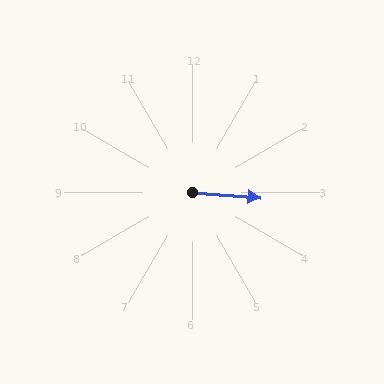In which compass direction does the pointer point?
East.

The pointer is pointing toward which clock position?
Roughly 3 o'clock.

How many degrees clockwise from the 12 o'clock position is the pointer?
Approximately 95 degrees.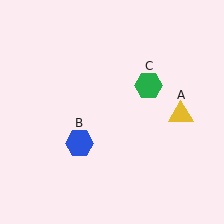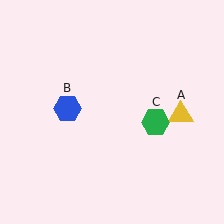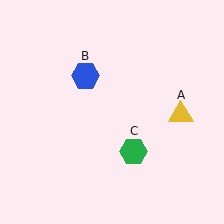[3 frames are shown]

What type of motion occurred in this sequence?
The blue hexagon (object B), green hexagon (object C) rotated clockwise around the center of the scene.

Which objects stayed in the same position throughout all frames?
Yellow triangle (object A) remained stationary.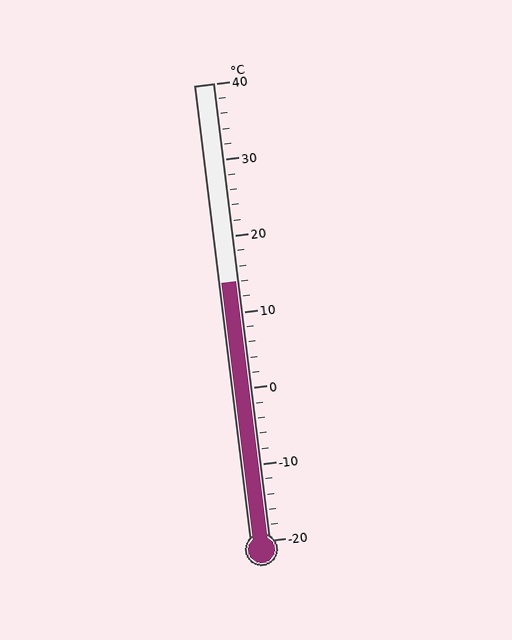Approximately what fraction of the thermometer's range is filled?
The thermometer is filled to approximately 55% of its range.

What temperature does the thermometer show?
The thermometer shows approximately 14°C.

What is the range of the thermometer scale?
The thermometer scale ranges from -20°C to 40°C.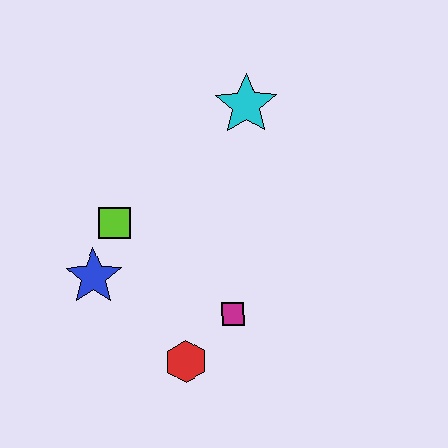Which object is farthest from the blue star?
The cyan star is farthest from the blue star.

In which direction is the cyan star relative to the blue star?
The cyan star is above the blue star.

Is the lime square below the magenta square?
No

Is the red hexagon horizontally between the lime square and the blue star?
No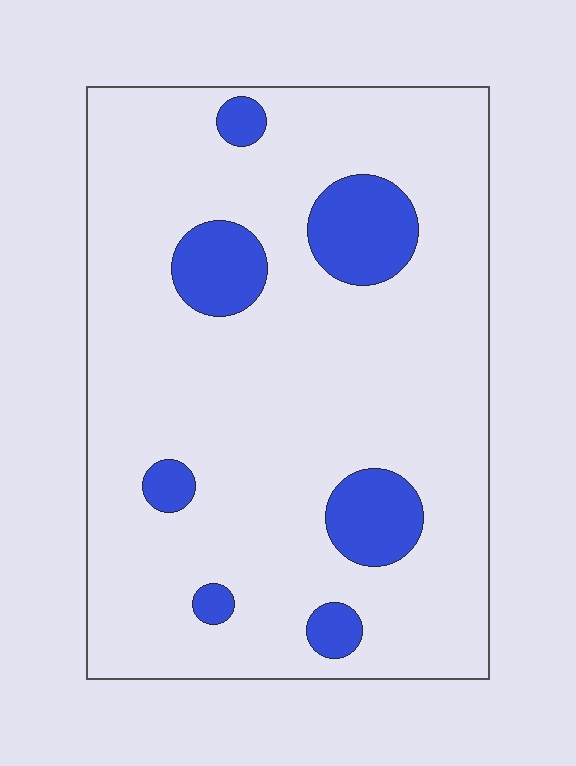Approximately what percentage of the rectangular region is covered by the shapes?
Approximately 15%.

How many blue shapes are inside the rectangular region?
7.